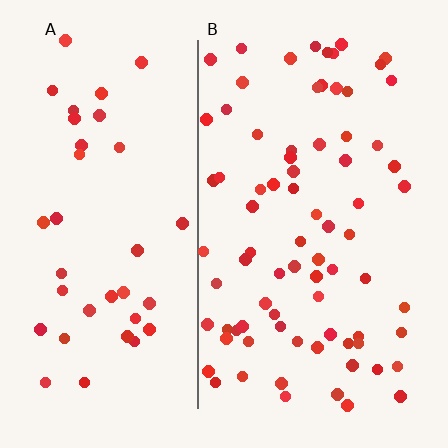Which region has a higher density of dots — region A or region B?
B (the right).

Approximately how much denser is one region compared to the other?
Approximately 2.0× — region B over region A.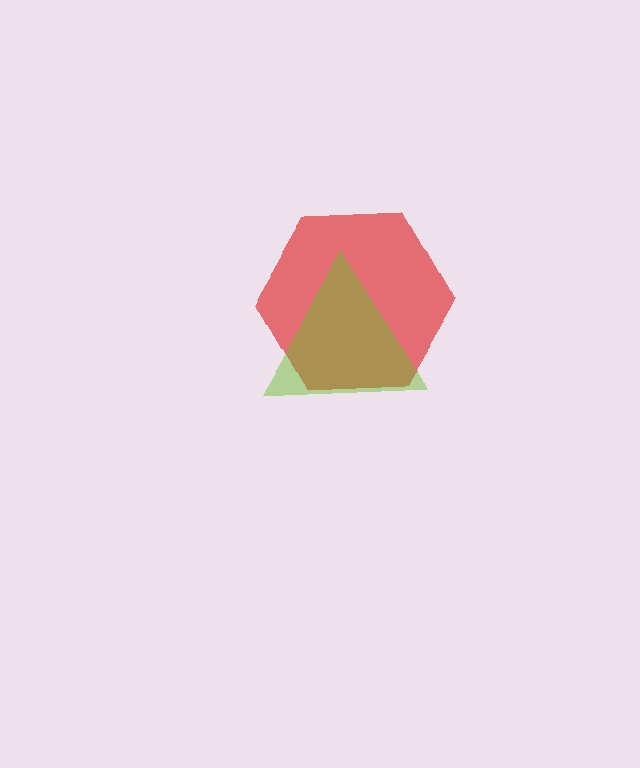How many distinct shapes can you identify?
There are 2 distinct shapes: a red hexagon, a lime triangle.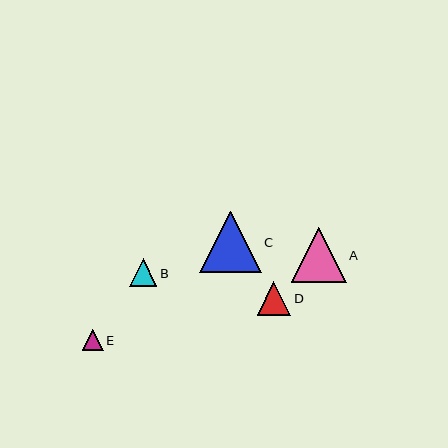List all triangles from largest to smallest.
From largest to smallest: C, A, D, B, E.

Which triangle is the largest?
Triangle C is the largest with a size of approximately 61 pixels.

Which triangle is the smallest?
Triangle E is the smallest with a size of approximately 21 pixels.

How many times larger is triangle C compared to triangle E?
Triangle C is approximately 2.9 times the size of triangle E.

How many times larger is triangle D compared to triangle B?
Triangle D is approximately 1.2 times the size of triangle B.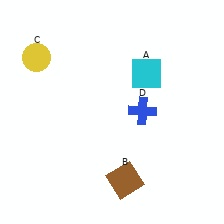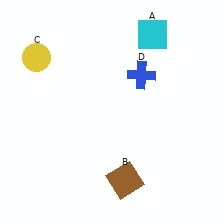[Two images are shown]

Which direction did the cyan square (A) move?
The cyan square (A) moved up.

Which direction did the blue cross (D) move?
The blue cross (D) moved up.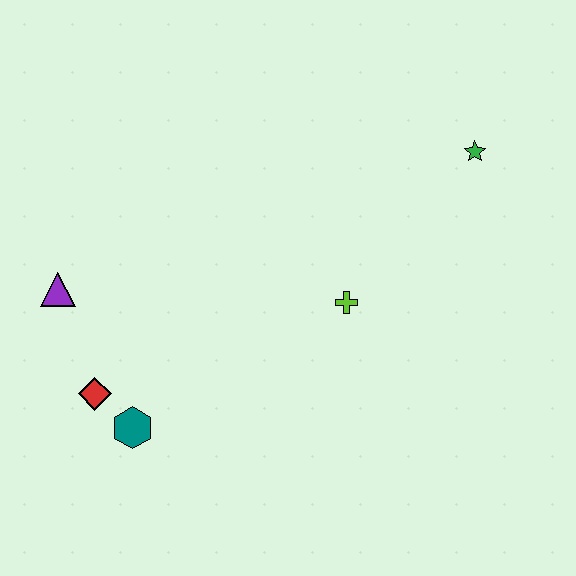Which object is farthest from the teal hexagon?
The green star is farthest from the teal hexagon.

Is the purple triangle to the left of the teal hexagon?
Yes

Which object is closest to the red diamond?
The teal hexagon is closest to the red diamond.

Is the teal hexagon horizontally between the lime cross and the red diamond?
Yes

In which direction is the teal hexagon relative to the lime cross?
The teal hexagon is to the left of the lime cross.